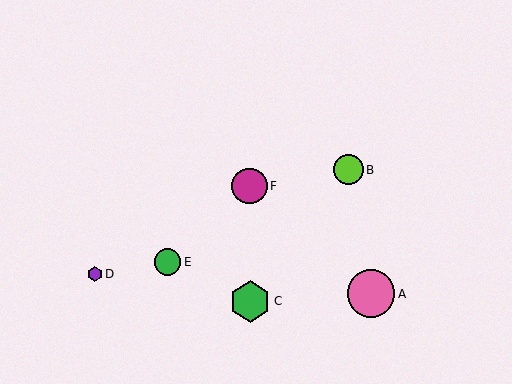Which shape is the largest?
The pink circle (labeled A) is the largest.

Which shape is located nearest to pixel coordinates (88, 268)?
The purple hexagon (labeled D) at (95, 274) is nearest to that location.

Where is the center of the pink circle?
The center of the pink circle is at (371, 294).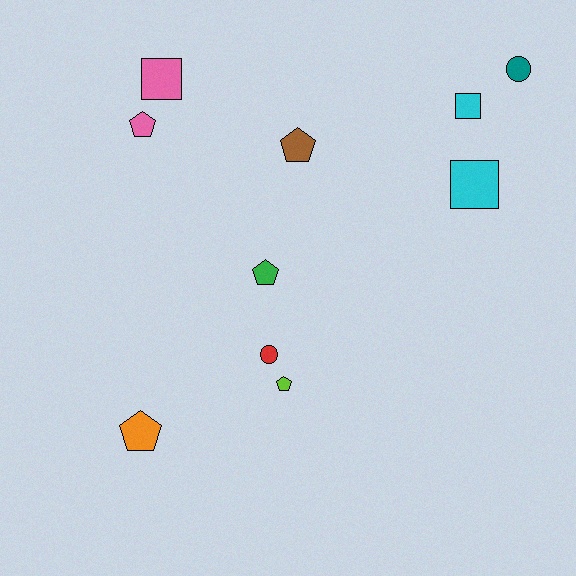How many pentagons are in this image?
There are 5 pentagons.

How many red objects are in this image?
There is 1 red object.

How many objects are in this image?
There are 10 objects.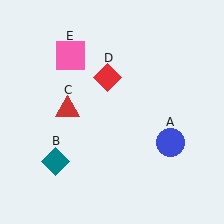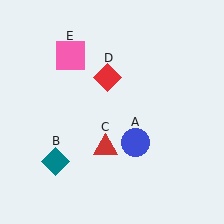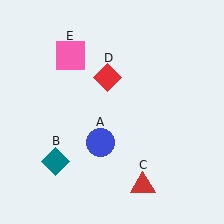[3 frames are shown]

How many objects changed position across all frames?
2 objects changed position: blue circle (object A), red triangle (object C).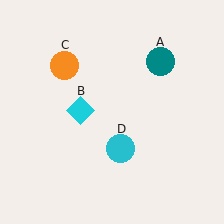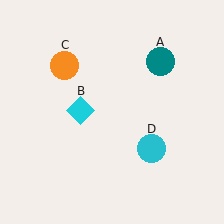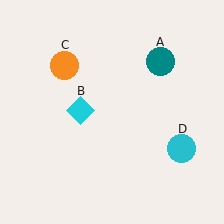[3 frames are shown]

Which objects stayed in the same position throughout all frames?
Teal circle (object A) and cyan diamond (object B) and orange circle (object C) remained stationary.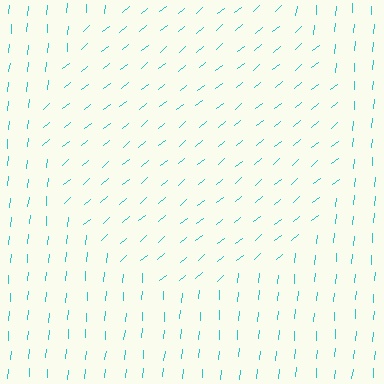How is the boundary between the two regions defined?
The boundary is defined purely by a change in line orientation (approximately 45 degrees difference). All lines are the same color and thickness.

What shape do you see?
I see a circle.